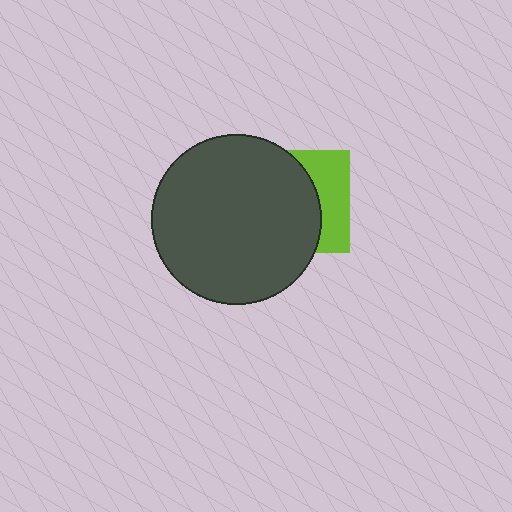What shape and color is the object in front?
The object in front is a dark gray circle.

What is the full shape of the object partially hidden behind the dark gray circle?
The partially hidden object is a lime square.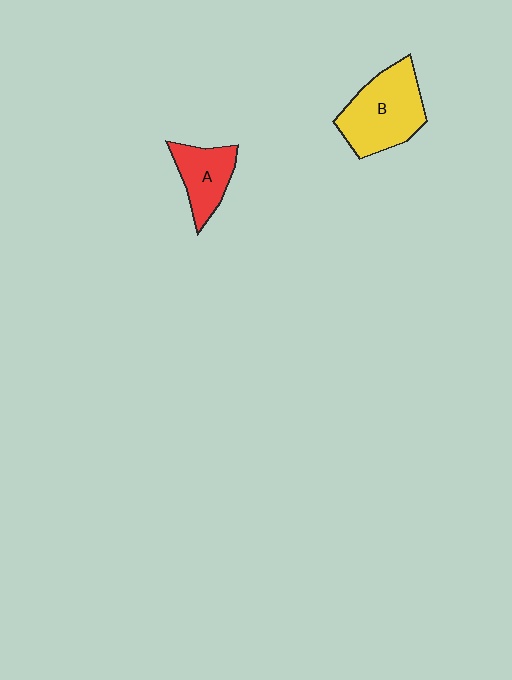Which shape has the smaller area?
Shape A (red).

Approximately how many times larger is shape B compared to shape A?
Approximately 1.6 times.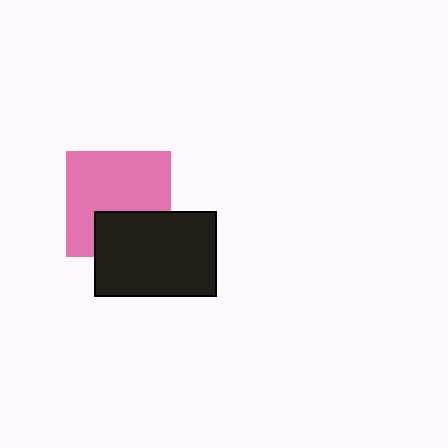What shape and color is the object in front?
The object in front is a black rectangle.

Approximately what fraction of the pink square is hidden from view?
Roughly 32% of the pink square is hidden behind the black rectangle.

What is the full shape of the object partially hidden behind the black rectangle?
The partially hidden object is a pink square.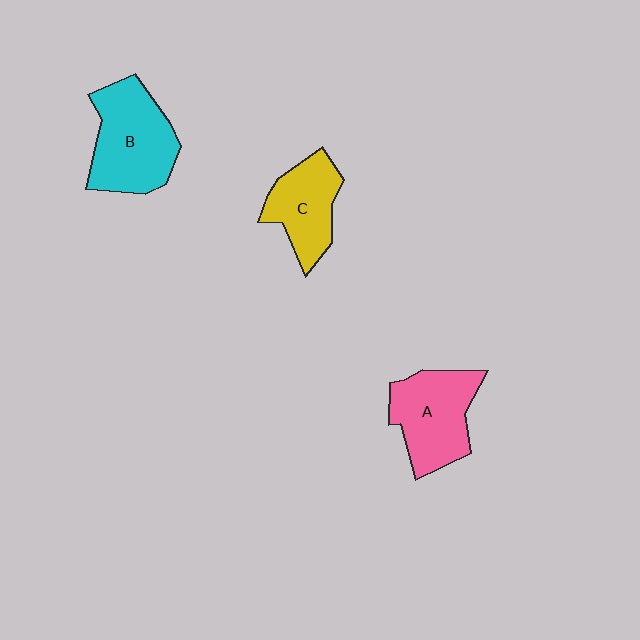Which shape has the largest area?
Shape B (cyan).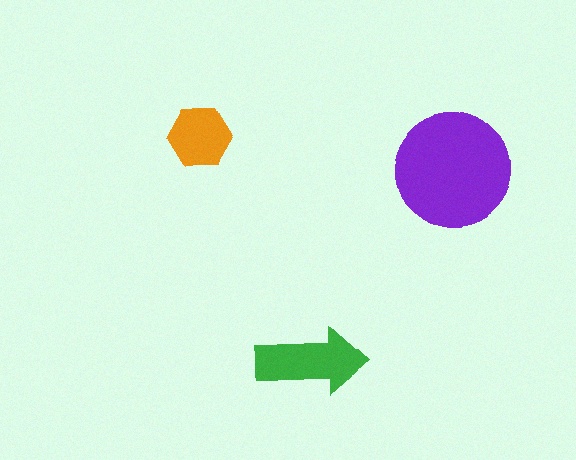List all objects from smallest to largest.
The orange hexagon, the green arrow, the purple circle.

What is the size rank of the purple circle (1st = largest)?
1st.